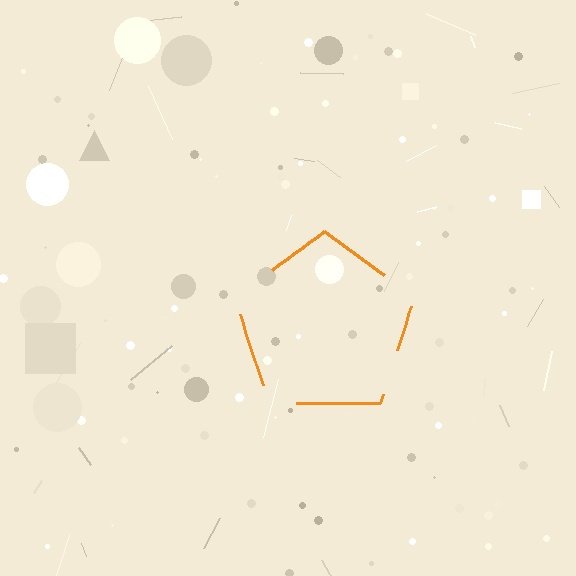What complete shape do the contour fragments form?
The contour fragments form a pentagon.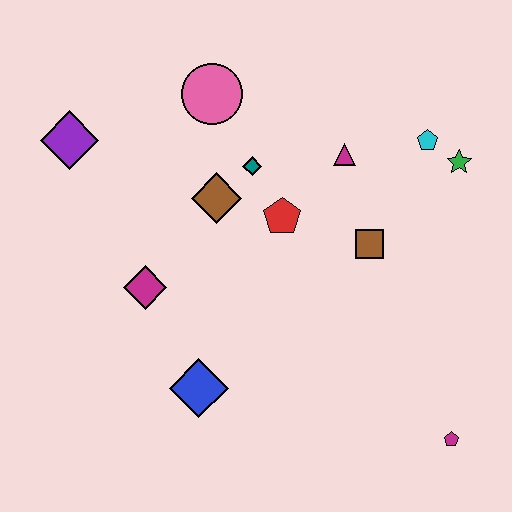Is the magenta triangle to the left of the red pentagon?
No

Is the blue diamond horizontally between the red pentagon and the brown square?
No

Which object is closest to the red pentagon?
The teal diamond is closest to the red pentagon.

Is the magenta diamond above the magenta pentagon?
Yes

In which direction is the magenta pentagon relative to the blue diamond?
The magenta pentagon is to the right of the blue diamond.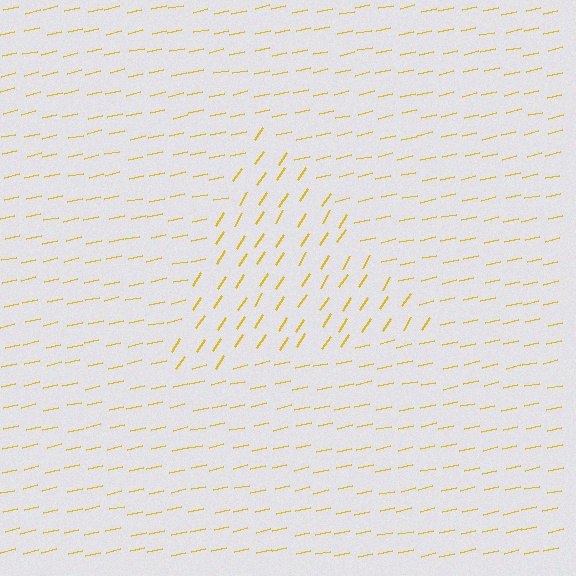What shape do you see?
I see a triangle.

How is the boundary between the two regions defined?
The boundary is defined purely by a change in line orientation (approximately 45 degrees difference). All lines are the same color and thickness.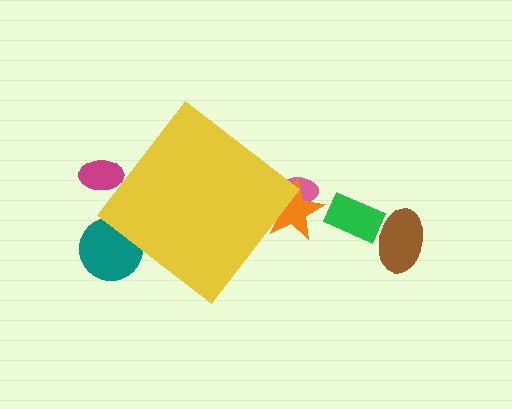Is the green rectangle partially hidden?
No, the green rectangle is fully visible.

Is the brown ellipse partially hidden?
No, the brown ellipse is fully visible.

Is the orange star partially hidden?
Yes, the orange star is partially hidden behind the yellow diamond.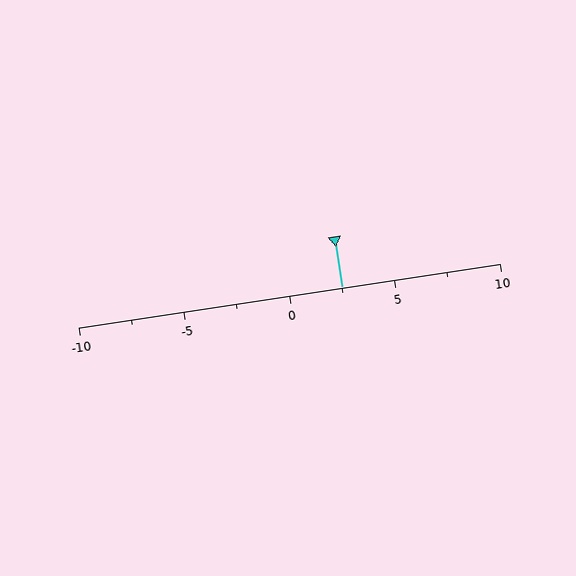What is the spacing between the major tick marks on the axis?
The major ticks are spaced 5 apart.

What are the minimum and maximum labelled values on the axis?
The axis runs from -10 to 10.